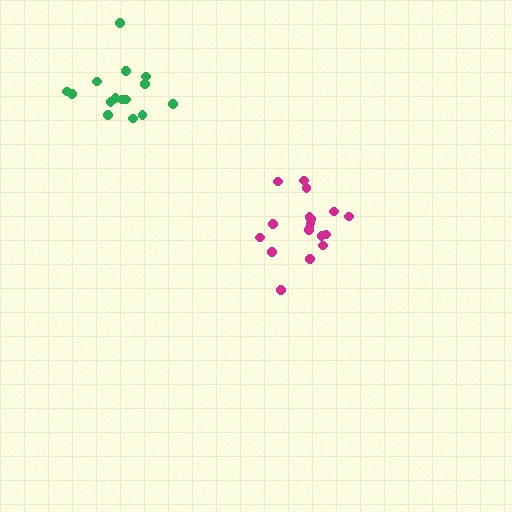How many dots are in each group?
Group 1: 18 dots, Group 2: 15 dots (33 total).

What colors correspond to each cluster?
The clusters are colored: magenta, green.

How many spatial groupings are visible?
There are 2 spatial groupings.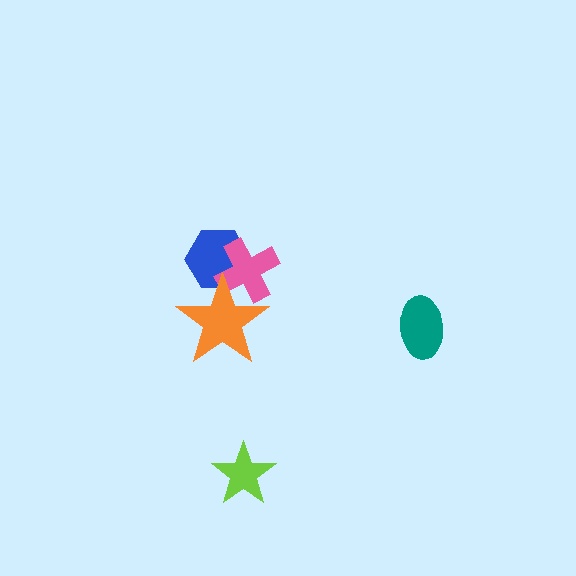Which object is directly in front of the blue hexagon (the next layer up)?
The pink cross is directly in front of the blue hexagon.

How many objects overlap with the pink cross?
2 objects overlap with the pink cross.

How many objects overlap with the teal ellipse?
0 objects overlap with the teal ellipse.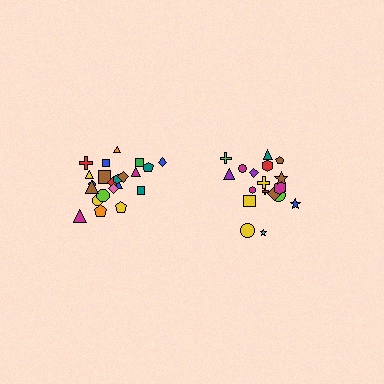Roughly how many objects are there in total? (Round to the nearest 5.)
Roughly 40 objects in total.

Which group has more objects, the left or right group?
The left group.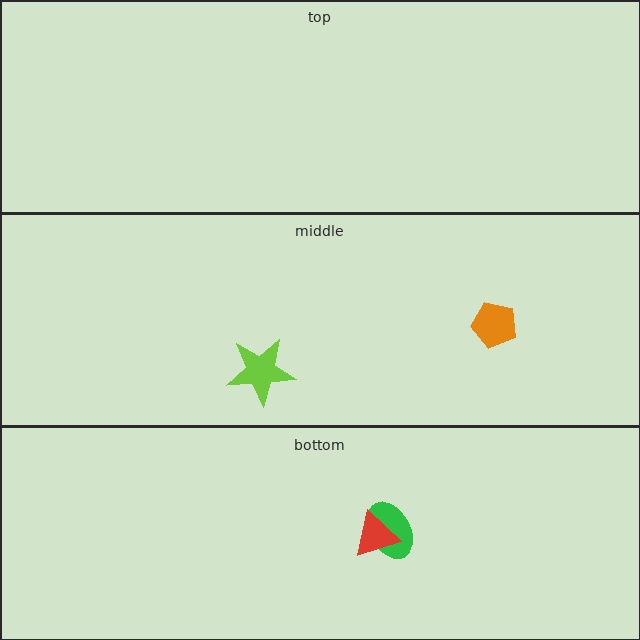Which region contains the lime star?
The middle region.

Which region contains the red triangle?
The bottom region.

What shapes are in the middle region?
The orange pentagon, the lime star.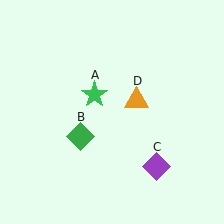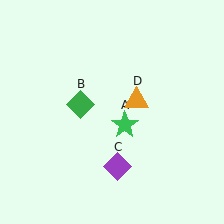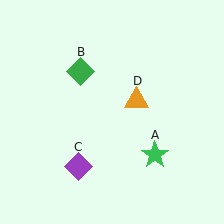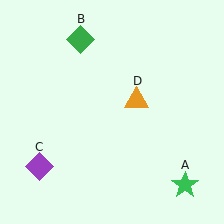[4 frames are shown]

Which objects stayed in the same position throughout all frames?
Orange triangle (object D) remained stationary.